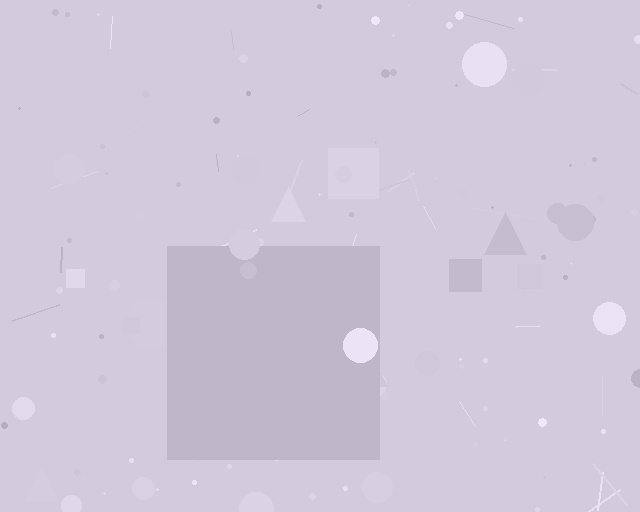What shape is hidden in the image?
A square is hidden in the image.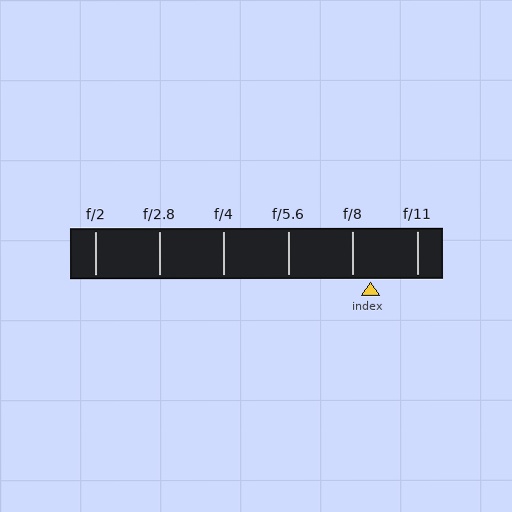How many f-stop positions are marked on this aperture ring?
There are 6 f-stop positions marked.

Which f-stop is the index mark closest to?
The index mark is closest to f/8.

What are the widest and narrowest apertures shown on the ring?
The widest aperture shown is f/2 and the narrowest is f/11.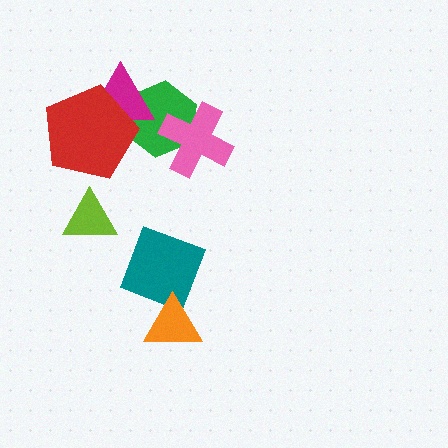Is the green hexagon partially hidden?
Yes, it is partially covered by another shape.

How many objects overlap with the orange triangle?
1 object overlaps with the orange triangle.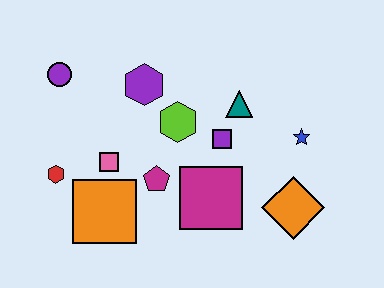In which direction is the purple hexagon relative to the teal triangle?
The purple hexagon is to the left of the teal triangle.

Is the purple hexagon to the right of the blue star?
No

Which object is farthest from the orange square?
The blue star is farthest from the orange square.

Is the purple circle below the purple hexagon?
No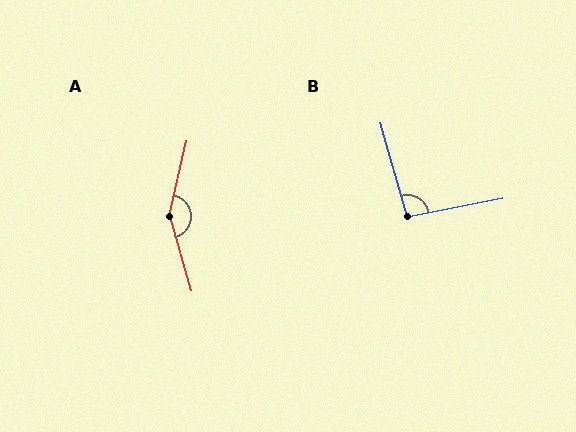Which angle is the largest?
A, at approximately 151 degrees.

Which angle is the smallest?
B, at approximately 95 degrees.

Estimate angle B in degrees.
Approximately 95 degrees.